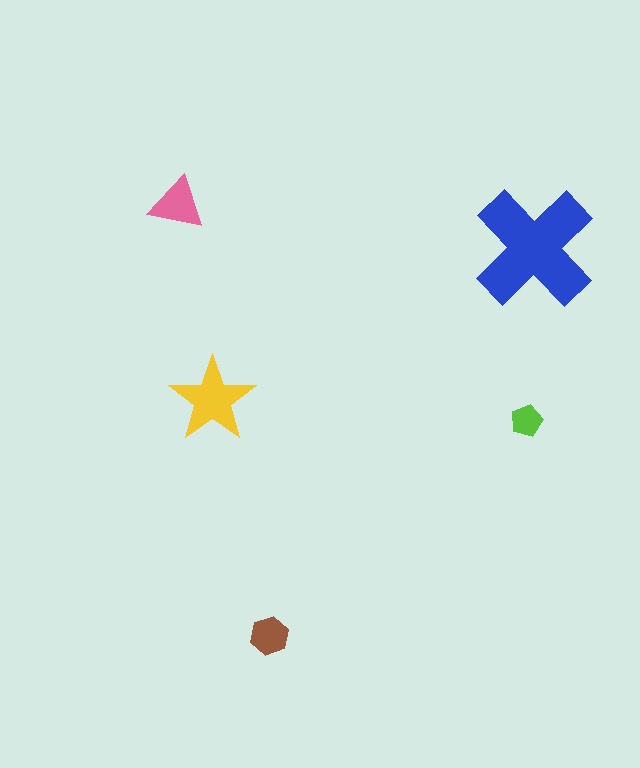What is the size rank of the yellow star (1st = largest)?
2nd.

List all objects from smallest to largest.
The lime pentagon, the brown hexagon, the pink triangle, the yellow star, the blue cross.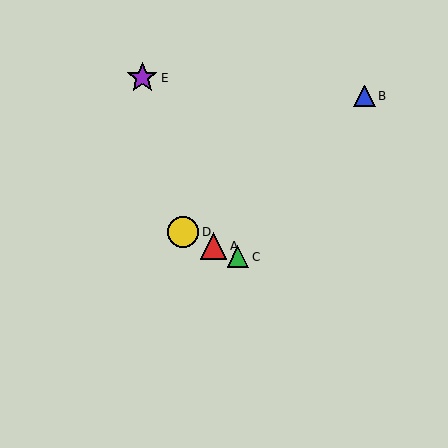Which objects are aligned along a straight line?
Objects A, C, D are aligned along a straight line.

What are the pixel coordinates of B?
Object B is at (364, 96).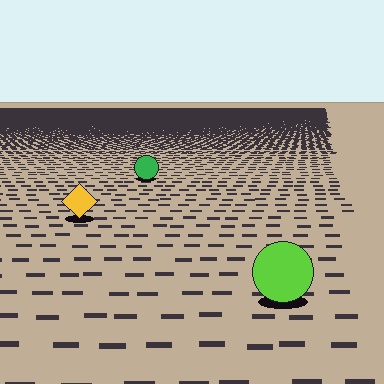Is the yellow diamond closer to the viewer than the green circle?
Yes. The yellow diamond is closer — you can tell from the texture gradient: the ground texture is coarser near it.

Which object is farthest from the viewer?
The green circle is farthest from the viewer. It appears smaller and the ground texture around it is denser.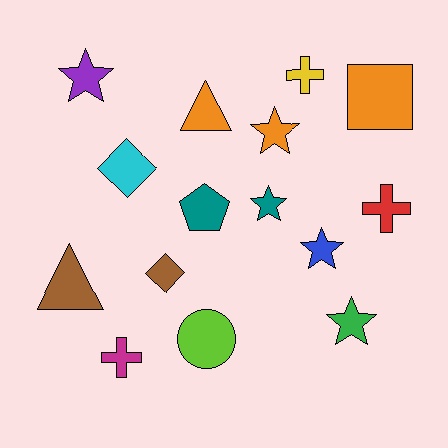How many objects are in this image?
There are 15 objects.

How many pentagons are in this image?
There is 1 pentagon.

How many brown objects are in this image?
There are 2 brown objects.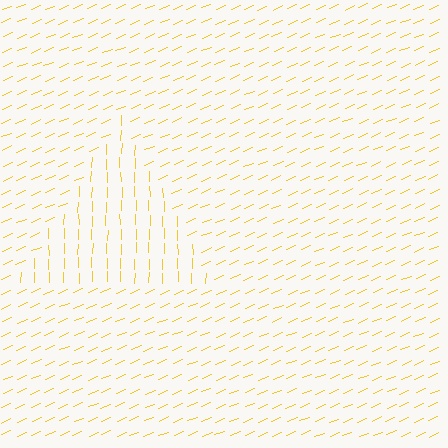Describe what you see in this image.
The image is filled with small yellow line segments. A triangle region in the image has lines oriented differently from the surrounding lines, creating a visible texture boundary.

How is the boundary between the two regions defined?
The boundary is defined purely by a change in line orientation (approximately 67 degrees difference). All lines are the same color and thickness.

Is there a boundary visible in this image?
Yes, there is a texture boundary formed by a change in line orientation.